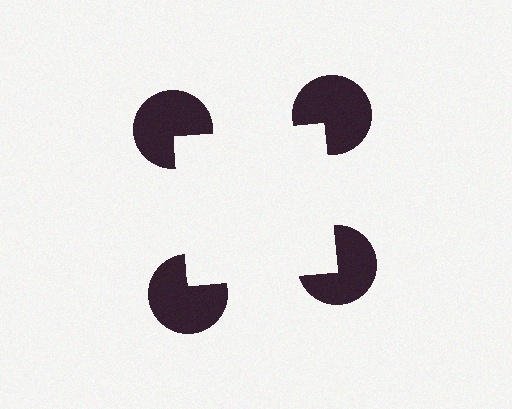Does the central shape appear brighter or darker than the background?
It typically appears slightly brighter than the background, even though no actual brightness change is drawn.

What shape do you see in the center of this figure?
An illusory square — its edges are inferred from the aligned wedge cuts in the pac-man discs, not physically drawn.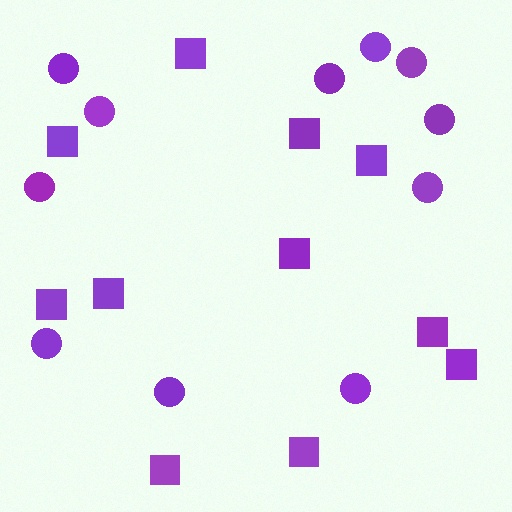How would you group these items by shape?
There are 2 groups: one group of squares (11) and one group of circles (11).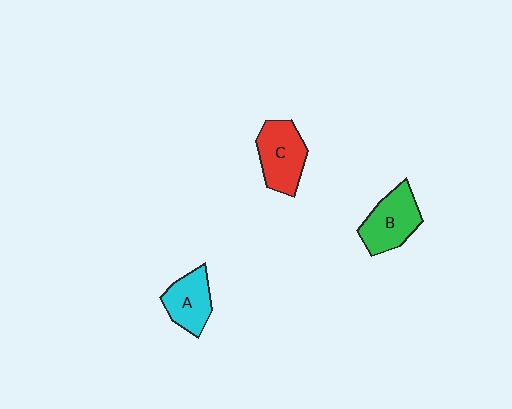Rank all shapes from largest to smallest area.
From largest to smallest: C (red), B (green), A (cyan).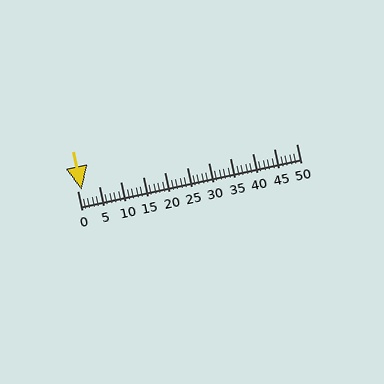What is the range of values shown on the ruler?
The ruler shows values from 0 to 50.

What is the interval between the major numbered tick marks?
The major tick marks are spaced 5 units apart.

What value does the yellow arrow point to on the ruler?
The yellow arrow points to approximately 1.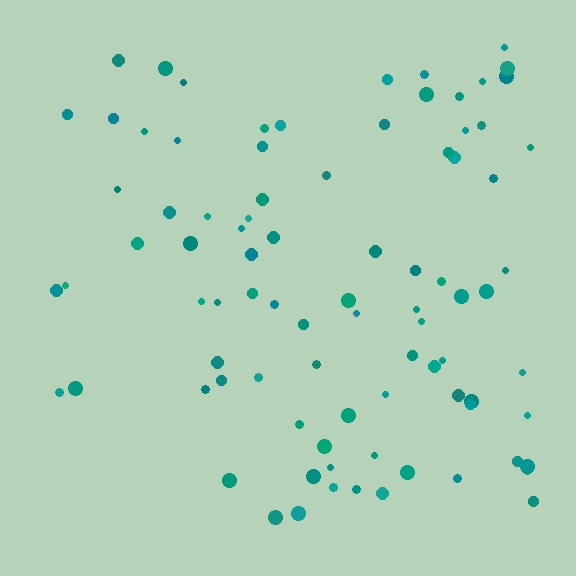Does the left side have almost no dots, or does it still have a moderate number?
Still a moderate number, just noticeably fewer than the right.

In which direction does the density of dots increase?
From left to right, with the right side densest.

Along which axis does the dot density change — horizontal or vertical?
Horizontal.